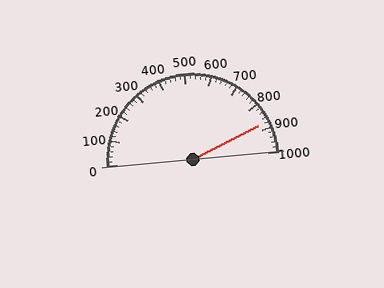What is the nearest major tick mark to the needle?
The nearest major tick mark is 900.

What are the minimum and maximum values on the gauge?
The gauge ranges from 0 to 1000.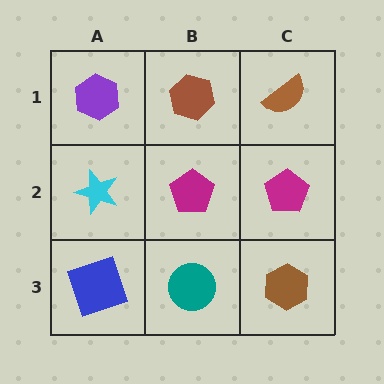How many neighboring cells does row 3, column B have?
3.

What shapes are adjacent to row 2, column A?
A purple hexagon (row 1, column A), a blue square (row 3, column A), a magenta pentagon (row 2, column B).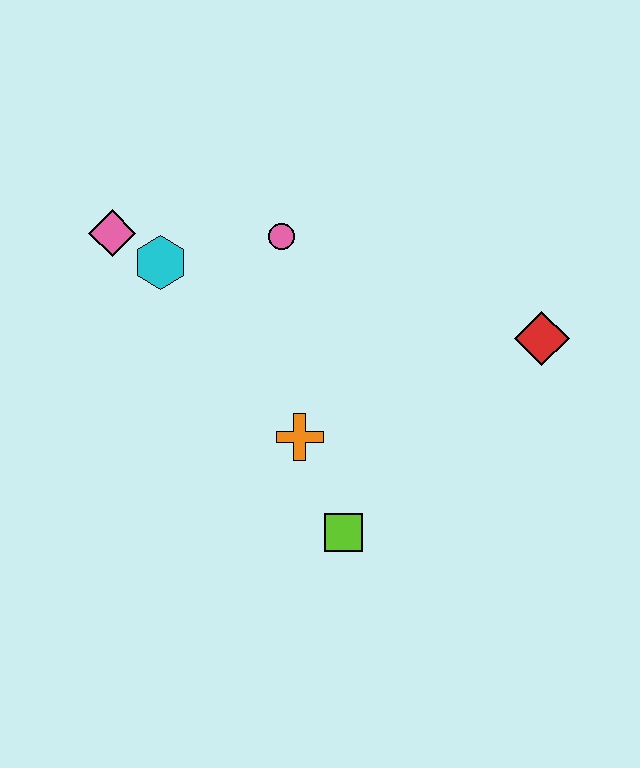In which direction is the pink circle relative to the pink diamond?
The pink circle is to the right of the pink diamond.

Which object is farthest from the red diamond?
The pink diamond is farthest from the red diamond.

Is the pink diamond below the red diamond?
No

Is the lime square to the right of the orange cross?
Yes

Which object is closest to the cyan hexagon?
The pink diamond is closest to the cyan hexagon.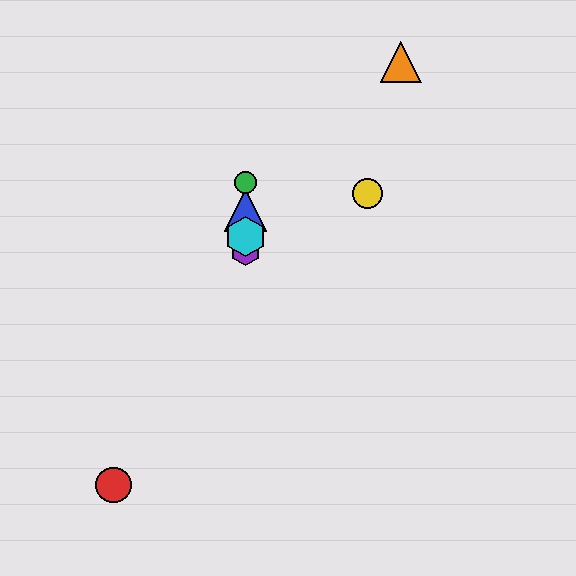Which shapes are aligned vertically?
The blue triangle, the green circle, the purple hexagon, the cyan hexagon are aligned vertically.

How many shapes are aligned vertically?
4 shapes (the blue triangle, the green circle, the purple hexagon, the cyan hexagon) are aligned vertically.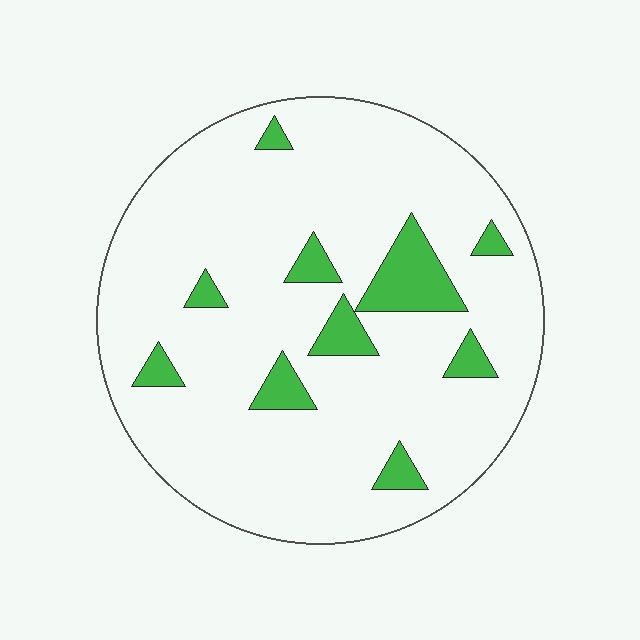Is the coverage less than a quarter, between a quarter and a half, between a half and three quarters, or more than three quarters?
Less than a quarter.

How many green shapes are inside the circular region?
10.